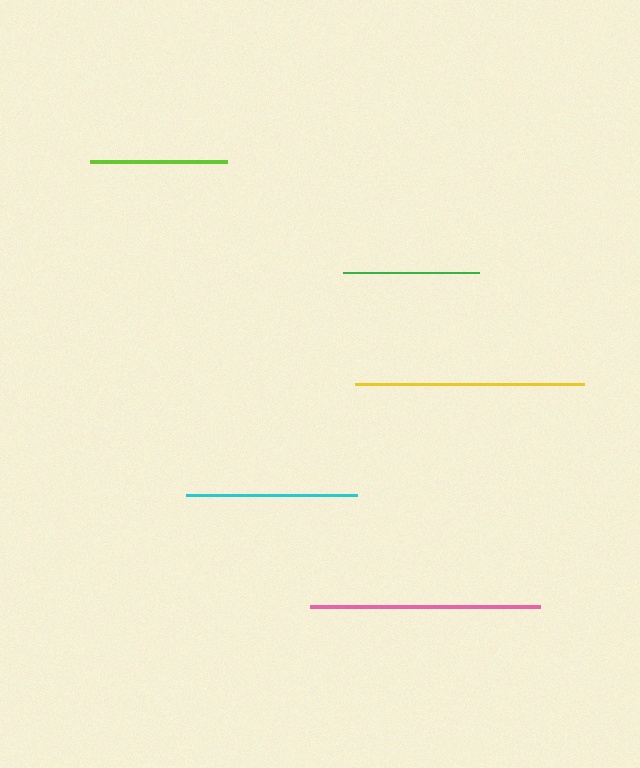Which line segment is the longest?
The pink line is the longest at approximately 230 pixels.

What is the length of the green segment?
The green segment is approximately 136 pixels long.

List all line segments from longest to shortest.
From longest to shortest: pink, yellow, cyan, lime, green.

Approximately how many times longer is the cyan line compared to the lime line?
The cyan line is approximately 1.3 times the length of the lime line.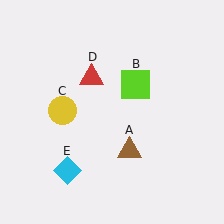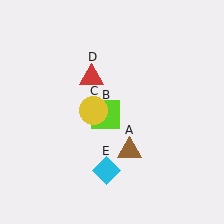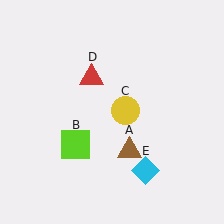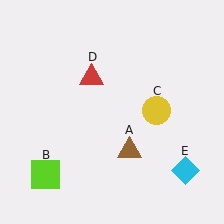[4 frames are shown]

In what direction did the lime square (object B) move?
The lime square (object B) moved down and to the left.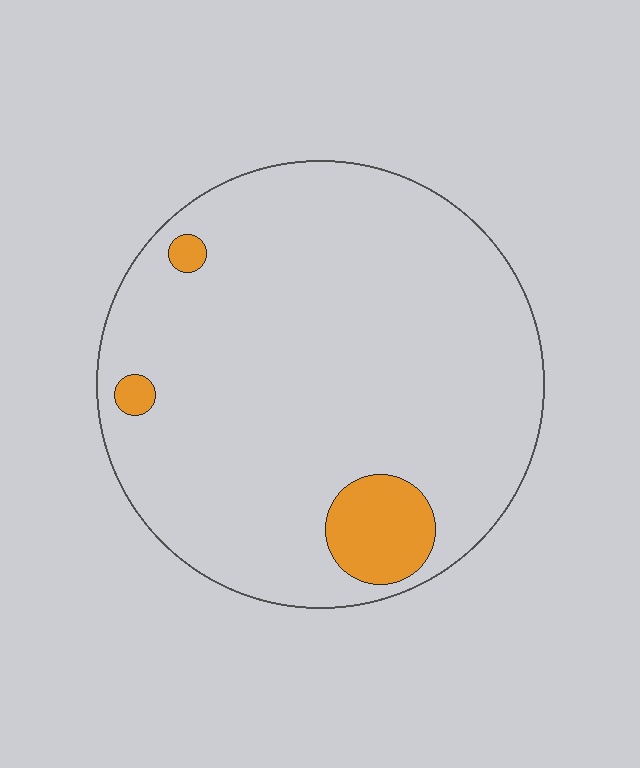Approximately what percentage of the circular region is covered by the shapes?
Approximately 10%.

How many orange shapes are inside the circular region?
3.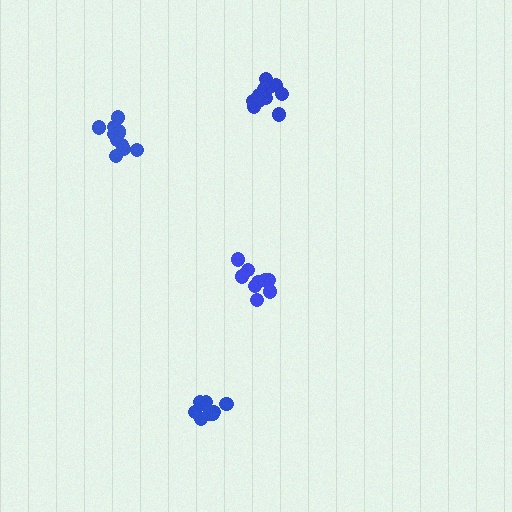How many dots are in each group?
Group 1: 13 dots, Group 2: 9 dots, Group 3: 9 dots, Group 4: 11 dots (42 total).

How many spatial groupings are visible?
There are 4 spatial groupings.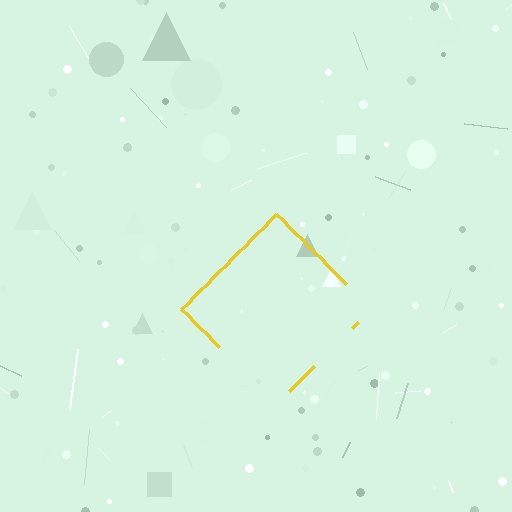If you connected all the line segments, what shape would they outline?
They would outline a diamond.